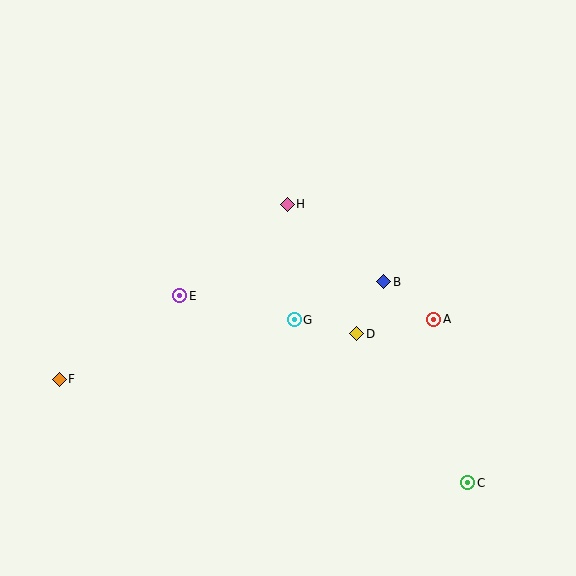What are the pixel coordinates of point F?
Point F is at (59, 379).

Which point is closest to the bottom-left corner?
Point F is closest to the bottom-left corner.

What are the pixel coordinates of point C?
Point C is at (468, 483).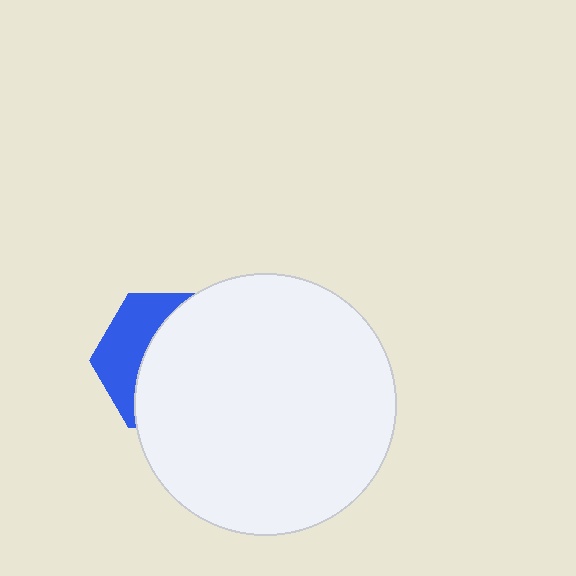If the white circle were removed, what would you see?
You would see the complete blue hexagon.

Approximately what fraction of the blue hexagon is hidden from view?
Roughly 65% of the blue hexagon is hidden behind the white circle.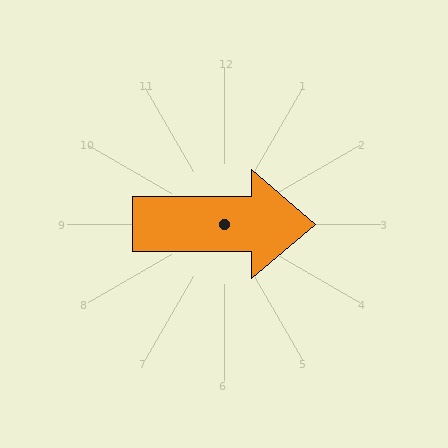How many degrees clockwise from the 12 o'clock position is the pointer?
Approximately 90 degrees.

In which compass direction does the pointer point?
East.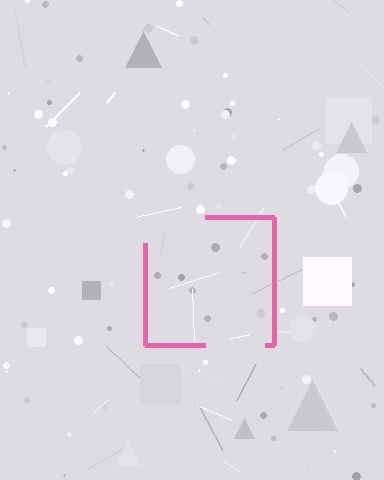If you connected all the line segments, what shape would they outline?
They would outline a square.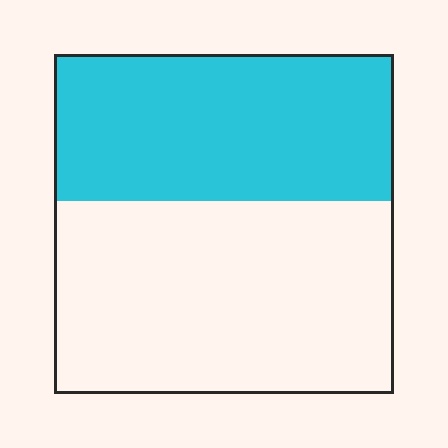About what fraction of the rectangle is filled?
About two fifths (2/5).